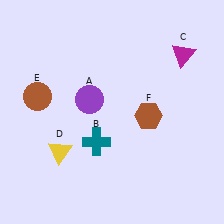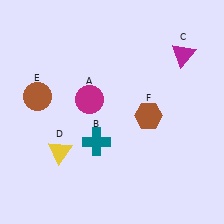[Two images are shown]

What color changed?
The circle (A) changed from purple in Image 1 to magenta in Image 2.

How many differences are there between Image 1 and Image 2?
There is 1 difference between the two images.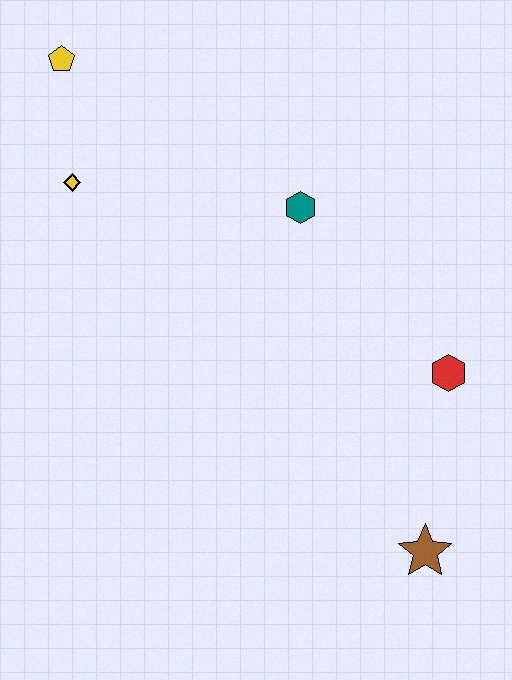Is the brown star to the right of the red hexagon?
No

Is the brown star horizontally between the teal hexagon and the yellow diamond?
No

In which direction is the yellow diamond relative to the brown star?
The yellow diamond is above the brown star.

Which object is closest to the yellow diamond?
The yellow pentagon is closest to the yellow diamond.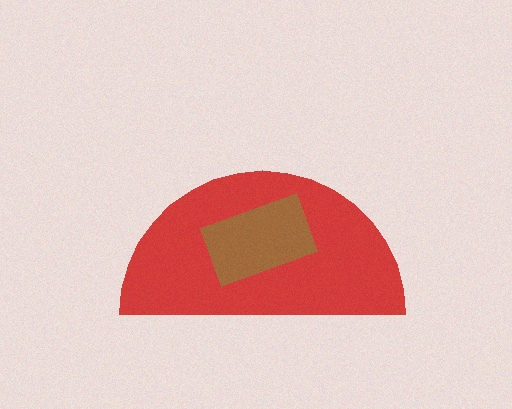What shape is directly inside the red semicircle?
The brown rectangle.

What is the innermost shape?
The brown rectangle.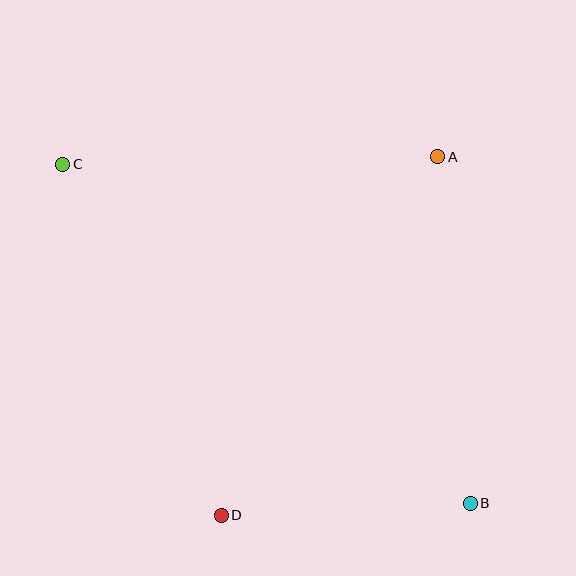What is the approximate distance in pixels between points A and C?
The distance between A and C is approximately 375 pixels.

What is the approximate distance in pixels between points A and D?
The distance between A and D is approximately 419 pixels.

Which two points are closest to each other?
Points B and D are closest to each other.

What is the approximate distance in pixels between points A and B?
The distance between A and B is approximately 348 pixels.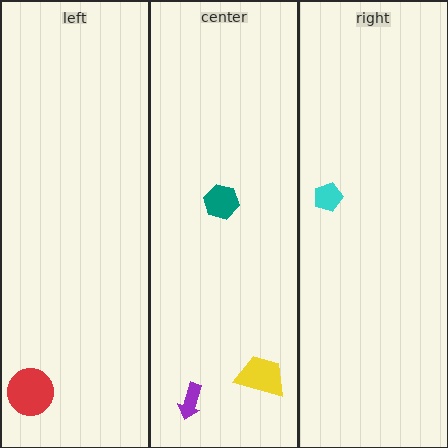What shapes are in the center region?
The purple arrow, the yellow trapezoid, the teal hexagon.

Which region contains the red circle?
The left region.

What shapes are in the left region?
The red circle.